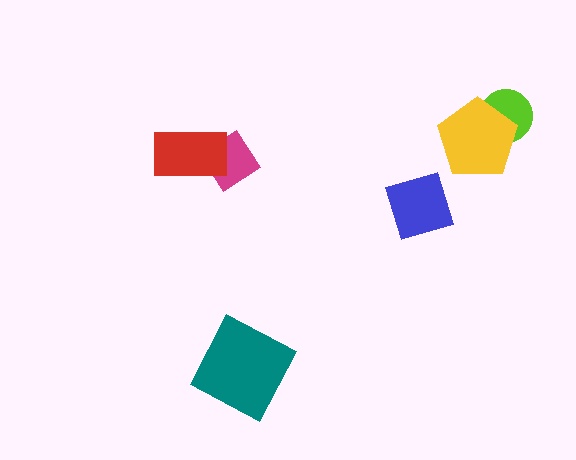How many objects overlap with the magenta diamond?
1 object overlaps with the magenta diamond.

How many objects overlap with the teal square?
0 objects overlap with the teal square.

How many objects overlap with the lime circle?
1 object overlaps with the lime circle.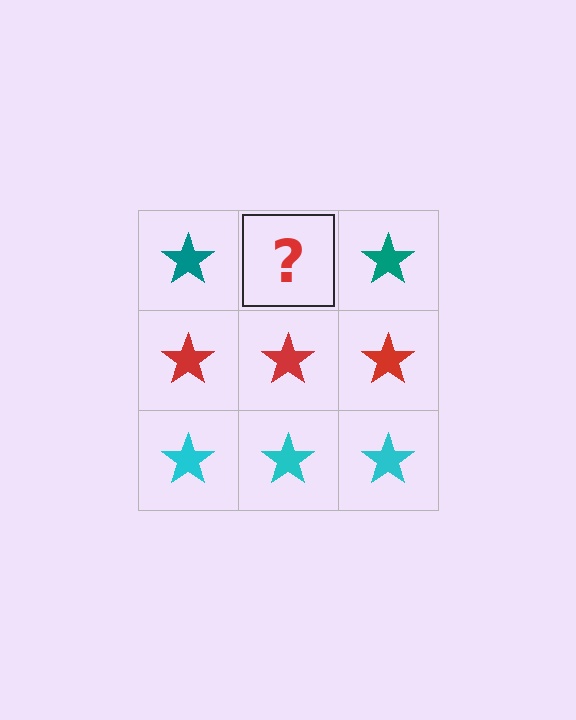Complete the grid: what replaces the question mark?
The question mark should be replaced with a teal star.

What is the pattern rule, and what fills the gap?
The rule is that each row has a consistent color. The gap should be filled with a teal star.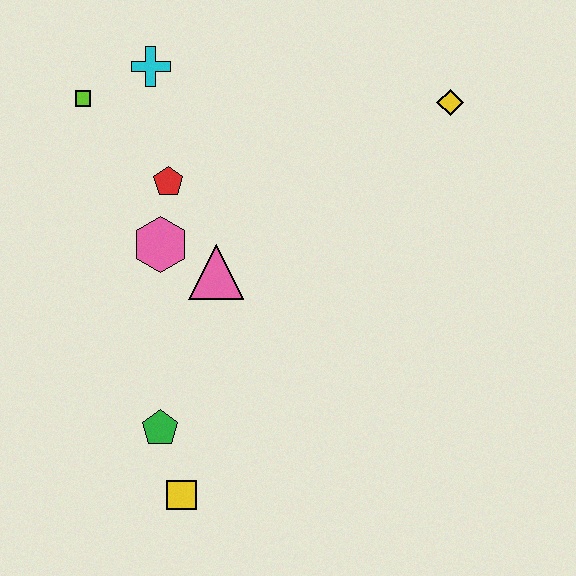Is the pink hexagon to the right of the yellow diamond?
No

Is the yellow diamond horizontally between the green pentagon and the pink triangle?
No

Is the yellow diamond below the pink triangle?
No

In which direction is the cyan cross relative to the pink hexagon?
The cyan cross is above the pink hexagon.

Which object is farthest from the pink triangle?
The yellow diamond is farthest from the pink triangle.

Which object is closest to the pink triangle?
The pink hexagon is closest to the pink triangle.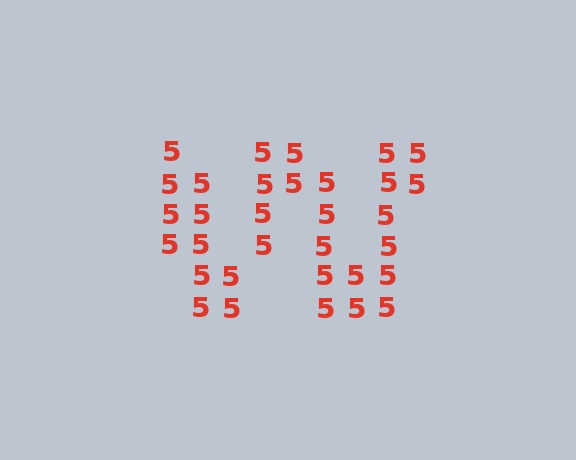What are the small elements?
The small elements are digit 5's.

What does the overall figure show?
The overall figure shows the letter W.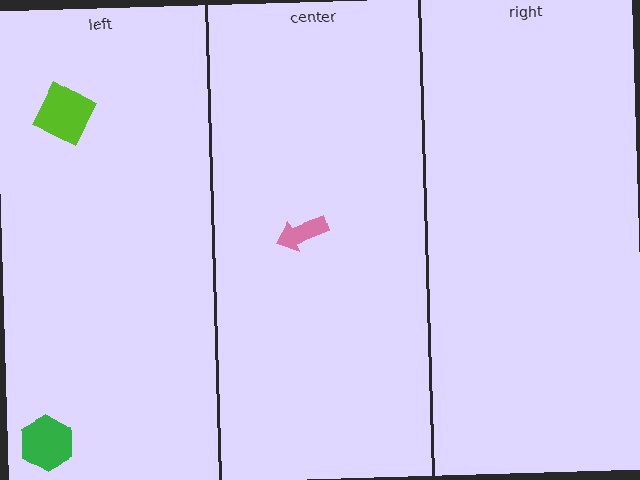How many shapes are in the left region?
2.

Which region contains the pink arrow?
The center region.